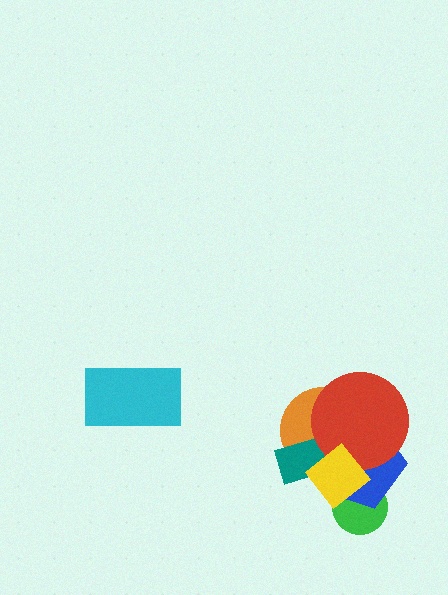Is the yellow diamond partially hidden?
No, no other shape covers it.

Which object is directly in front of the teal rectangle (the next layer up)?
The red circle is directly in front of the teal rectangle.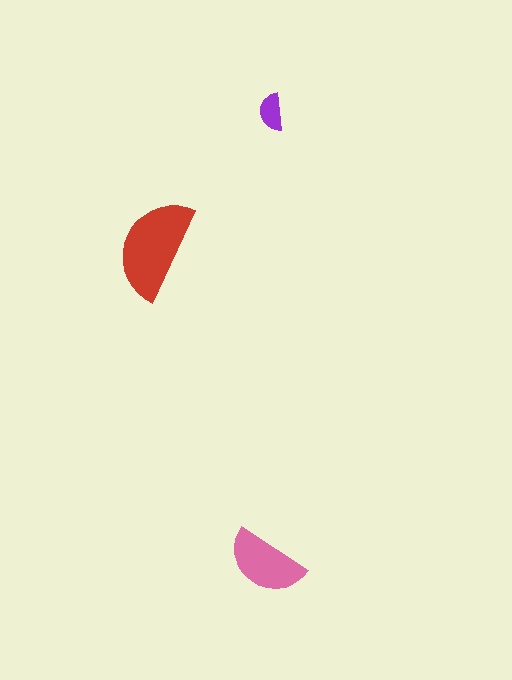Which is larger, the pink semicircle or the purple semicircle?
The pink one.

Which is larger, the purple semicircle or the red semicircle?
The red one.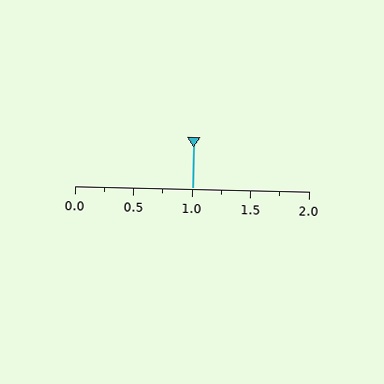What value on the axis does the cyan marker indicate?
The marker indicates approximately 1.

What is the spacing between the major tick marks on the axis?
The major ticks are spaced 0.5 apart.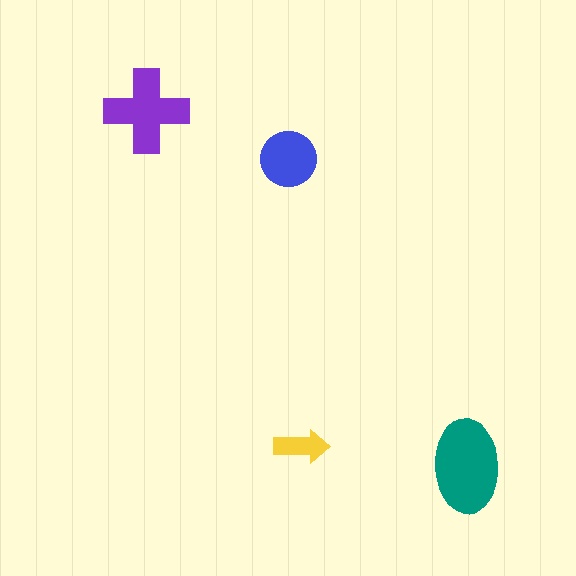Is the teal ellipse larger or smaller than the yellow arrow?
Larger.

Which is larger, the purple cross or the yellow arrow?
The purple cross.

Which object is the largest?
The teal ellipse.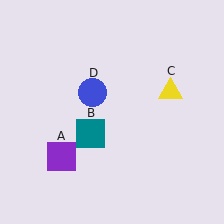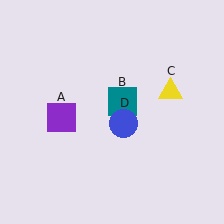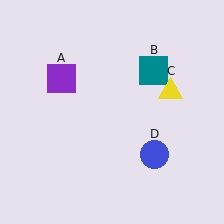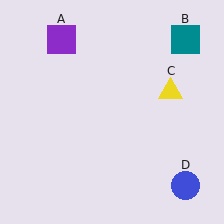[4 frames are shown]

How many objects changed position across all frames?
3 objects changed position: purple square (object A), teal square (object B), blue circle (object D).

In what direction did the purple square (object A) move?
The purple square (object A) moved up.